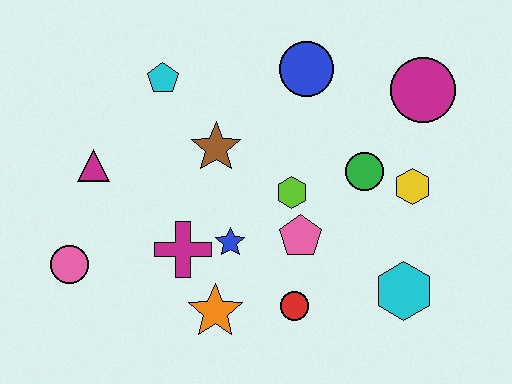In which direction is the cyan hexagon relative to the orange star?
The cyan hexagon is to the right of the orange star.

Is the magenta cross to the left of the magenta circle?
Yes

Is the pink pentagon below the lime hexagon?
Yes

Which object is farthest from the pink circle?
The magenta circle is farthest from the pink circle.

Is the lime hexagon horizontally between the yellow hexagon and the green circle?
No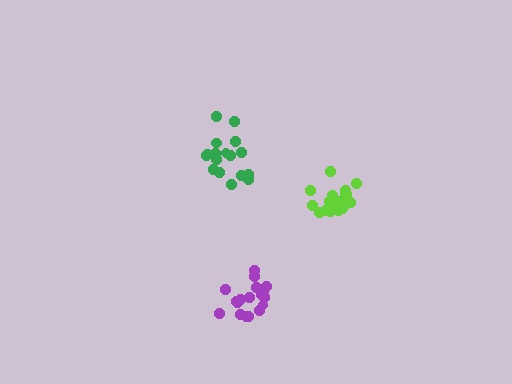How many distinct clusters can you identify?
There are 3 distinct clusters.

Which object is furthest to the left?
The green cluster is leftmost.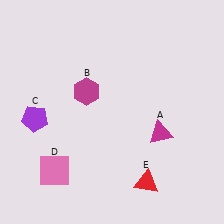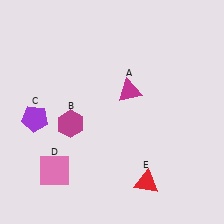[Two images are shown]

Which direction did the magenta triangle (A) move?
The magenta triangle (A) moved up.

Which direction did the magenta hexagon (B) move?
The magenta hexagon (B) moved down.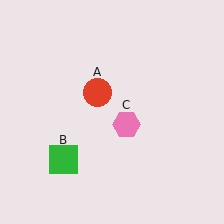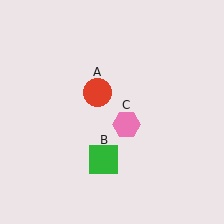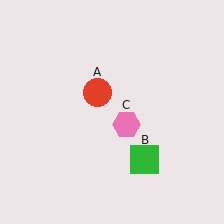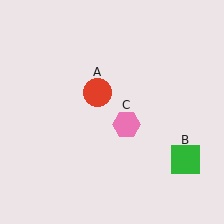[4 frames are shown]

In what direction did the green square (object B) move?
The green square (object B) moved right.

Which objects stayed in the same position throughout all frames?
Red circle (object A) and pink hexagon (object C) remained stationary.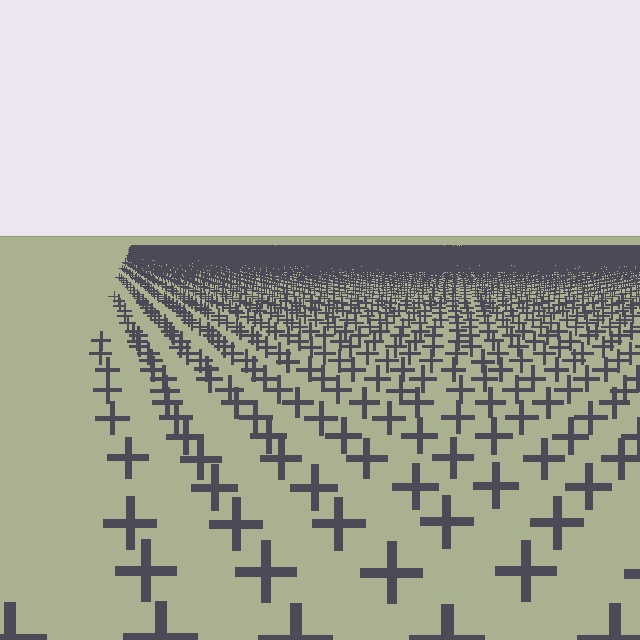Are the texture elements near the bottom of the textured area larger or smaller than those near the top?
Larger. Near the bottom, elements are closer to the viewer and appear at a bigger on-screen size.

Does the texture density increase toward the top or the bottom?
Density increases toward the top.